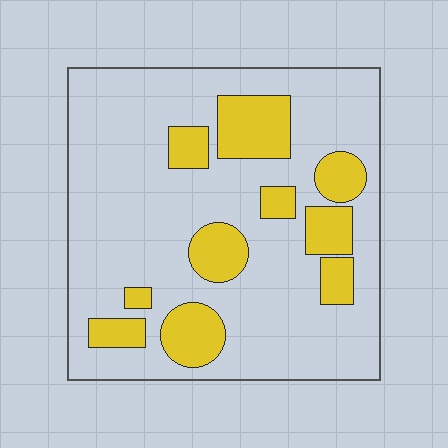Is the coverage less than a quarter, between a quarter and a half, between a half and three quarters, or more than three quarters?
Less than a quarter.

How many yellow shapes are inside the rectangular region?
10.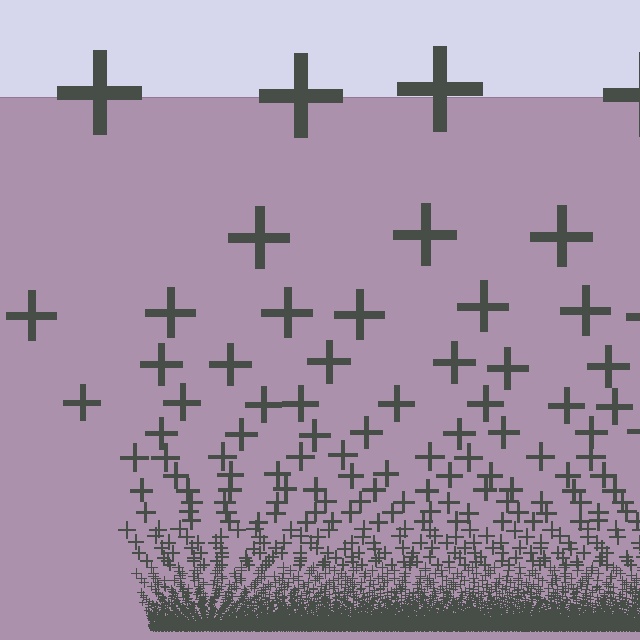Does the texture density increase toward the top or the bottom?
Density increases toward the bottom.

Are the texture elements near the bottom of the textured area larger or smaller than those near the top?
Smaller. The gradient is inverted — elements near the bottom are smaller and denser.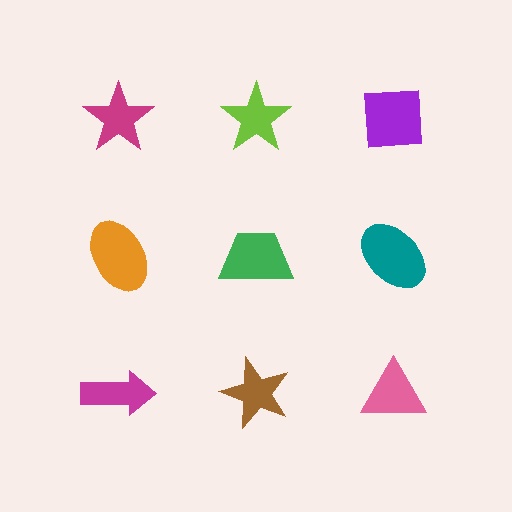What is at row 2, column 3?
A teal ellipse.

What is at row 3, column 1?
A magenta arrow.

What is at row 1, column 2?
A lime star.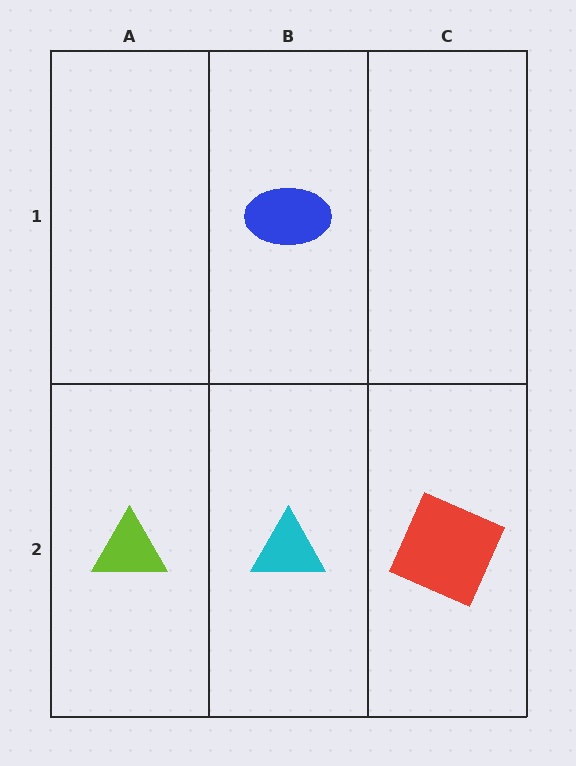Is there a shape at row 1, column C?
No, that cell is empty.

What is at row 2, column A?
A lime triangle.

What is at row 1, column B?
A blue ellipse.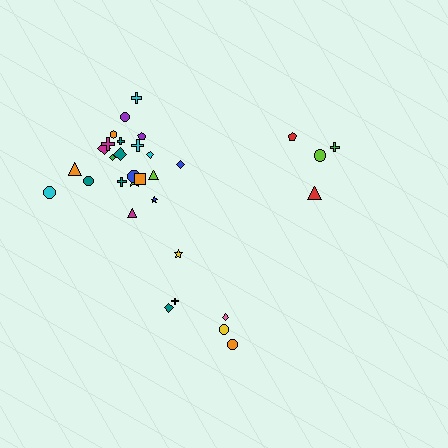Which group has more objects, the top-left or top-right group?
The top-left group.